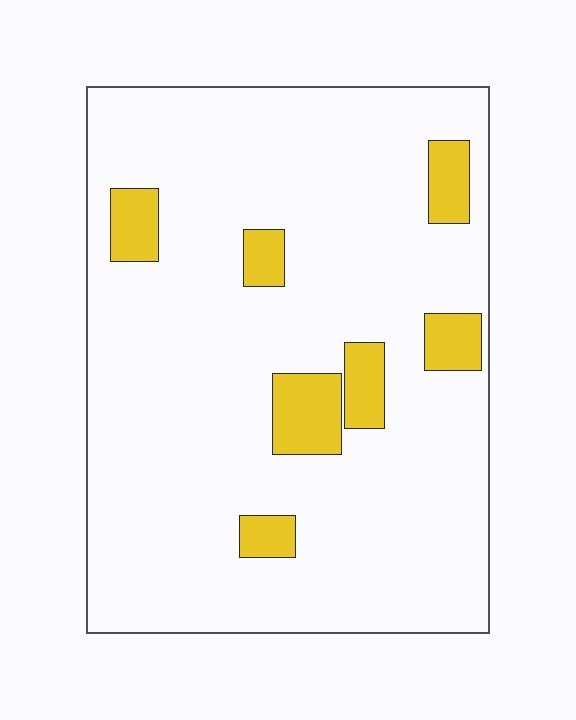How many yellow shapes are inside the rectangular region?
7.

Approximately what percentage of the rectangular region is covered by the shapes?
Approximately 10%.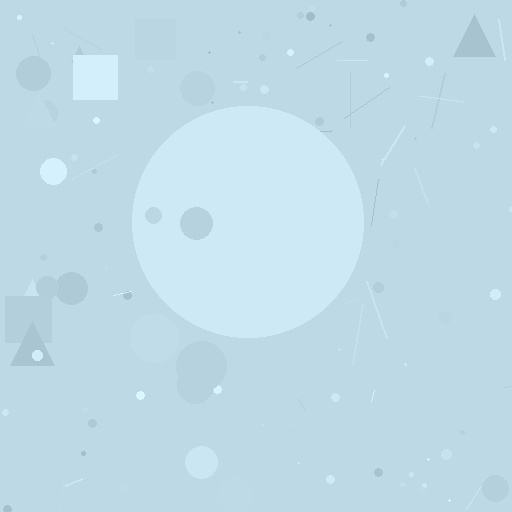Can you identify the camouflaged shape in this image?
The camouflaged shape is a circle.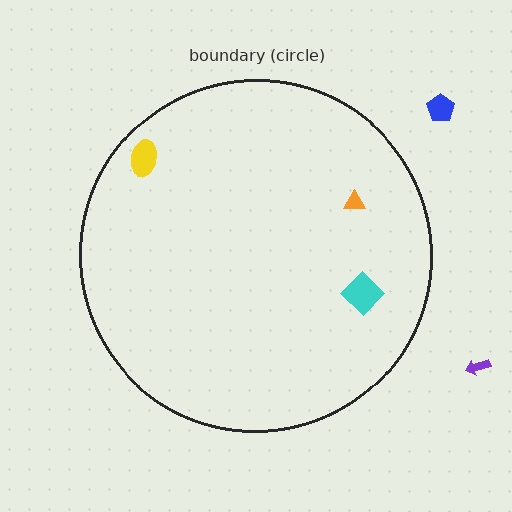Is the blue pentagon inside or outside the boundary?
Outside.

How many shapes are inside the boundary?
3 inside, 2 outside.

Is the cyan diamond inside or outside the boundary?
Inside.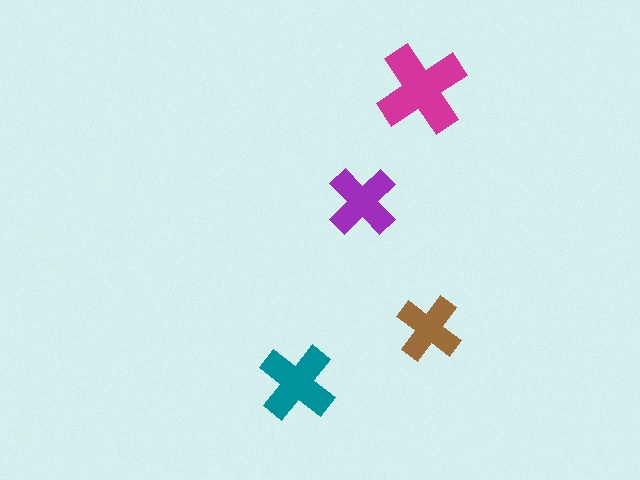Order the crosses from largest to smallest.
the magenta one, the teal one, the purple one, the brown one.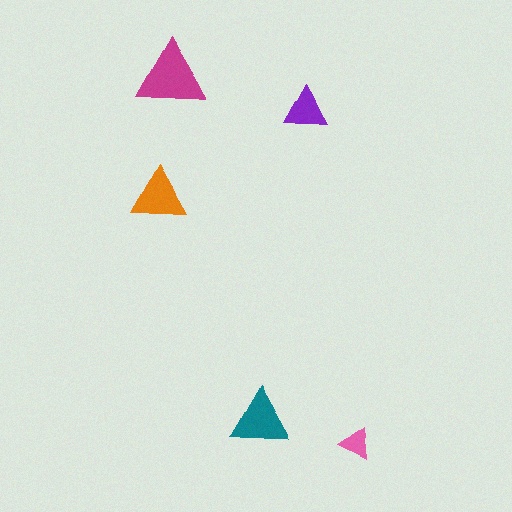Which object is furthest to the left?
The orange triangle is leftmost.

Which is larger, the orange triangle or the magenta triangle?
The magenta one.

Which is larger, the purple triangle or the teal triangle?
The teal one.